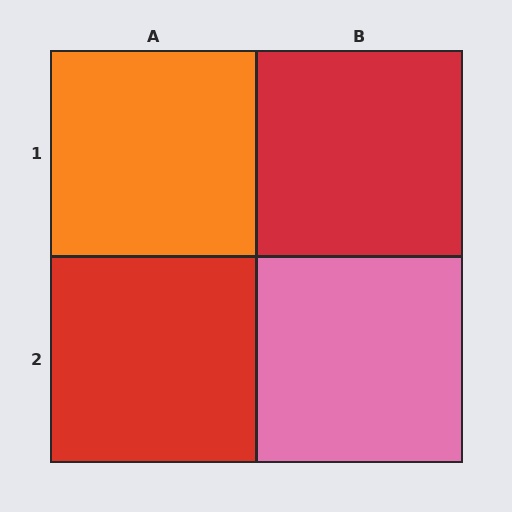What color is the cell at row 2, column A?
Red.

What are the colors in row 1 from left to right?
Orange, red.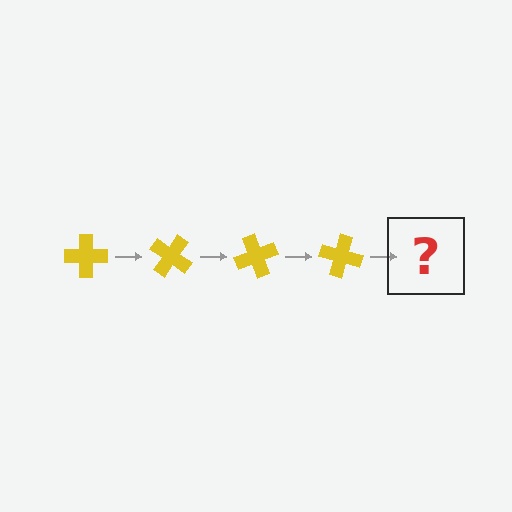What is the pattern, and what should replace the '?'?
The pattern is that the cross rotates 35 degrees each step. The '?' should be a yellow cross rotated 140 degrees.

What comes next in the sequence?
The next element should be a yellow cross rotated 140 degrees.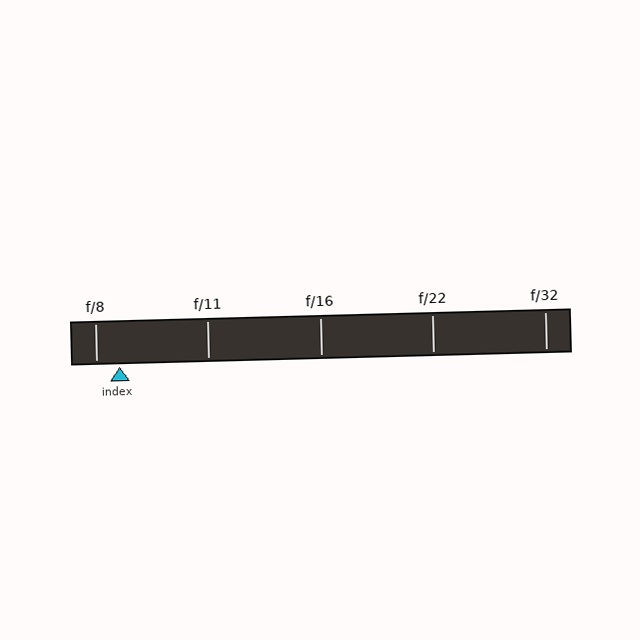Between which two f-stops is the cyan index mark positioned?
The index mark is between f/8 and f/11.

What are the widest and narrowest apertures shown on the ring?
The widest aperture shown is f/8 and the narrowest is f/32.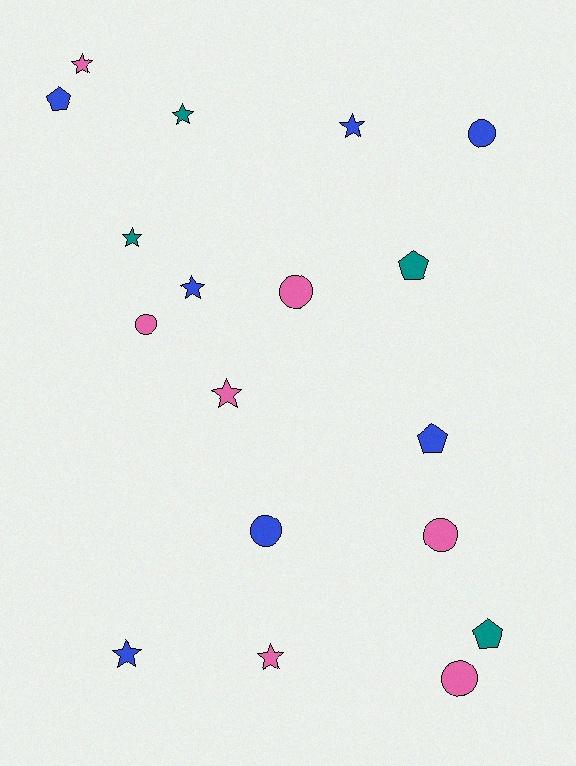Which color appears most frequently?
Blue, with 7 objects.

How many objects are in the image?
There are 18 objects.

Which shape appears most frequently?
Star, with 8 objects.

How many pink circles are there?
There are 4 pink circles.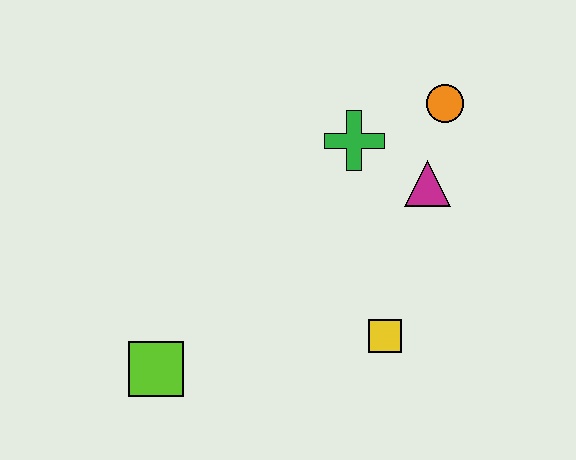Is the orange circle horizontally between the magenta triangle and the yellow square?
No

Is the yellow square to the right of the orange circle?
No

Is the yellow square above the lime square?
Yes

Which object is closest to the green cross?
The magenta triangle is closest to the green cross.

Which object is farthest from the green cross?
The lime square is farthest from the green cross.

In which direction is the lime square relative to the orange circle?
The lime square is to the left of the orange circle.